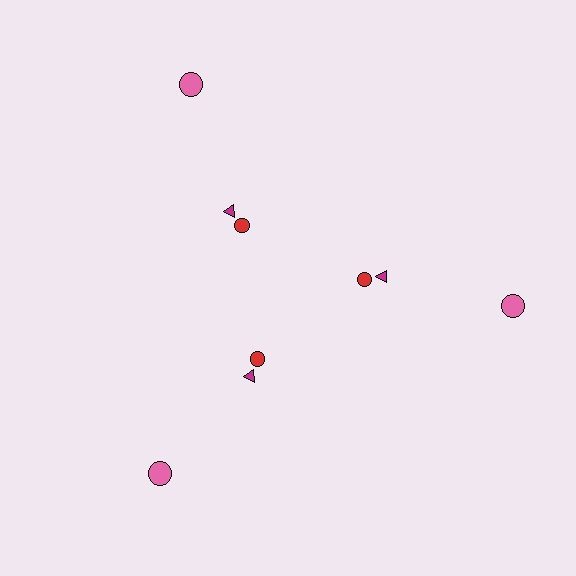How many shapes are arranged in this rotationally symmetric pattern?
There are 9 shapes, arranged in 3 groups of 3.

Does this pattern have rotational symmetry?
Yes, this pattern has 3-fold rotational symmetry. It looks the same after rotating 120 degrees around the center.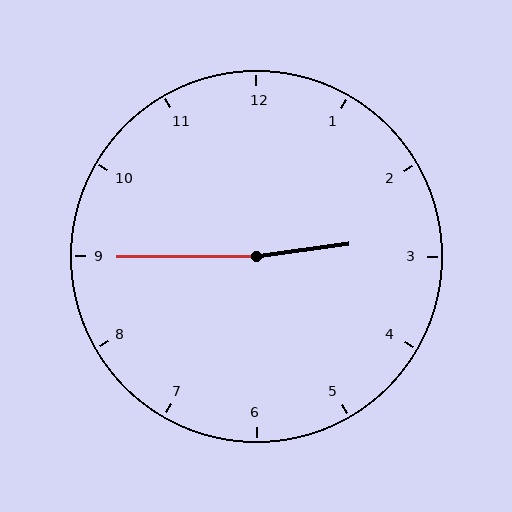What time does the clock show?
2:45.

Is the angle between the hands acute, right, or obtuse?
It is obtuse.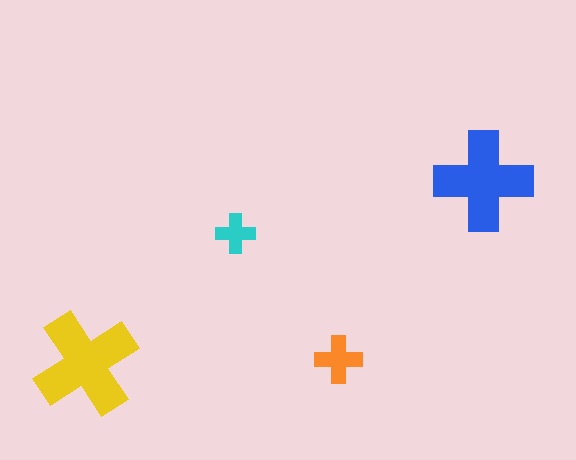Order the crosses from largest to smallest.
the yellow one, the blue one, the orange one, the cyan one.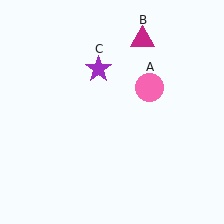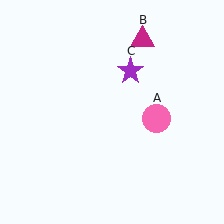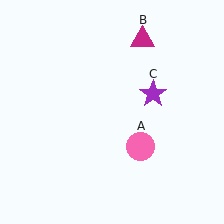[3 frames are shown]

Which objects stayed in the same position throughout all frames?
Magenta triangle (object B) remained stationary.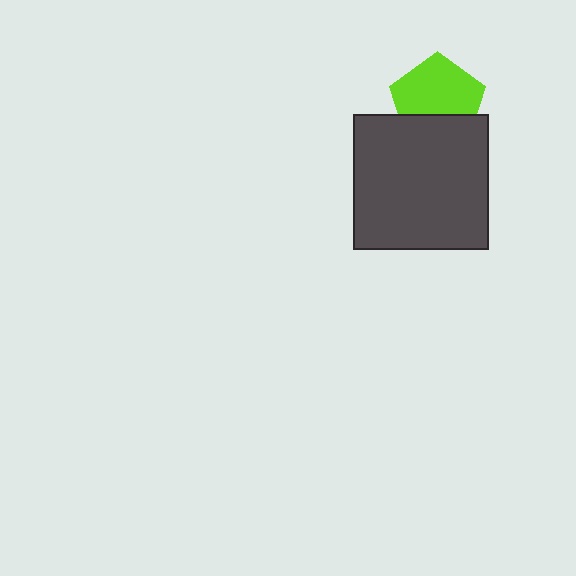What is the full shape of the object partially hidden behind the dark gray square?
The partially hidden object is a lime pentagon.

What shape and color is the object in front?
The object in front is a dark gray square.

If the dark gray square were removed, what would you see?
You would see the complete lime pentagon.